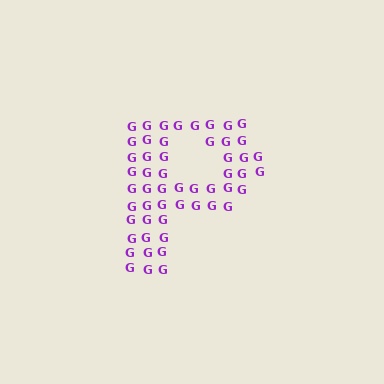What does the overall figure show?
The overall figure shows the letter P.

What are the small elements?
The small elements are letter G's.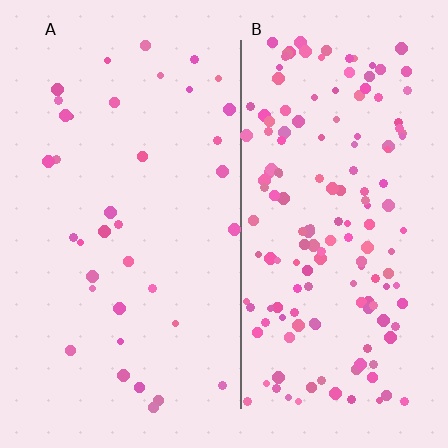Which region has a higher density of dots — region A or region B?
B (the right).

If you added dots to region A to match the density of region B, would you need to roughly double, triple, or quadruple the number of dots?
Approximately quadruple.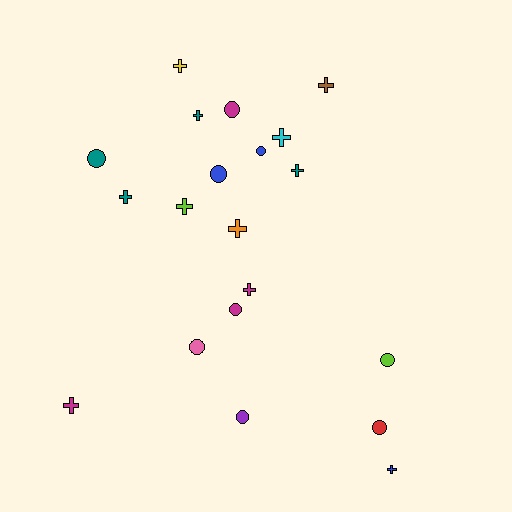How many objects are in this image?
There are 20 objects.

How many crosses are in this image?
There are 11 crosses.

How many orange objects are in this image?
There is 1 orange object.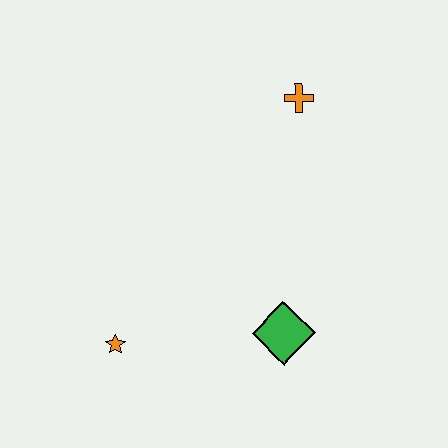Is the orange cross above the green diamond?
Yes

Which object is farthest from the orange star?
The orange cross is farthest from the orange star.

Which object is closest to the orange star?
The green diamond is closest to the orange star.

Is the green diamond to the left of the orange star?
No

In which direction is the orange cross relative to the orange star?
The orange cross is above the orange star.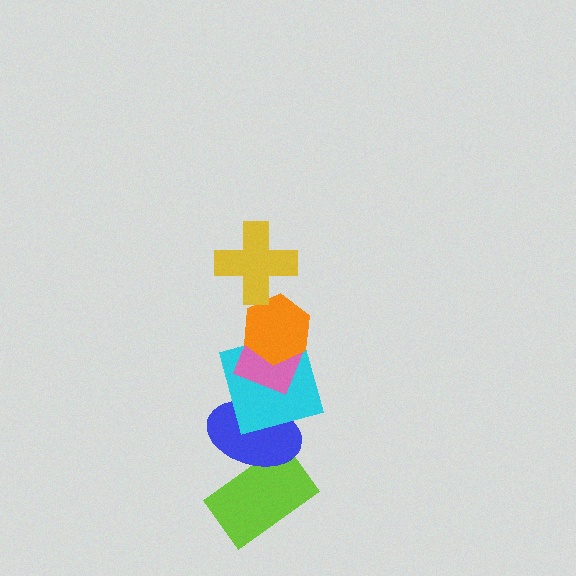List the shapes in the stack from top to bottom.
From top to bottom: the yellow cross, the orange hexagon, the pink diamond, the cyan square, the blue ellipse, the lime rectangle.